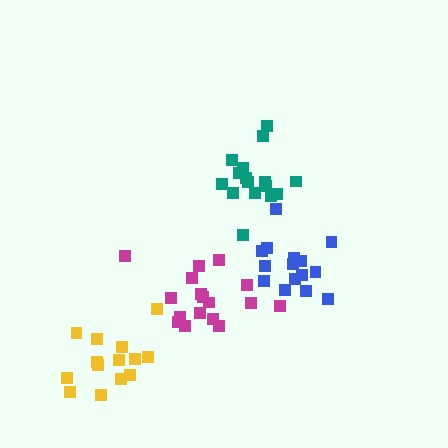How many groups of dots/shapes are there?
There are 4 groups.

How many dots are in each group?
Group 1: 17 dots, Group 2: 17 dots, Group 3: 14 dots, Group 4: 15 dots (63 total).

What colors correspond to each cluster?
The clusters are colored: teal, magenta, yellow, blue.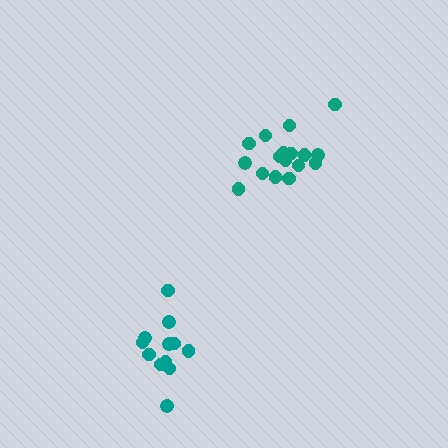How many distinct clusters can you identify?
There are 2 distinct clusters.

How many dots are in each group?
Group 1: 17 dots, Group 2: 12 dots (29 total).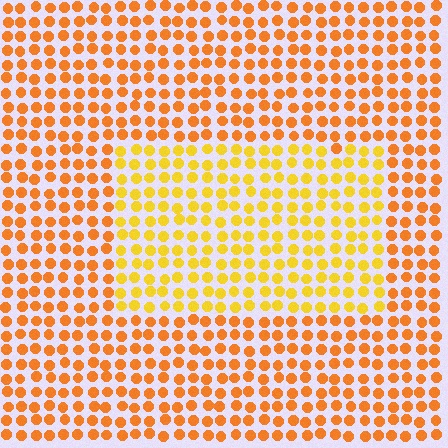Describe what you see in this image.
The image is filled with small orange elements in a uniform arrangement. A rectangle-shaped region is visible where the elements are tinted to a slightly different hue, forming a subtle color boundary.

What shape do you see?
I see a rectangle.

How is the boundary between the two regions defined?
The boundary is defined purely by a slight shift in hue (about 25 degrees). Spacing, size, and orientation are identical on both sides.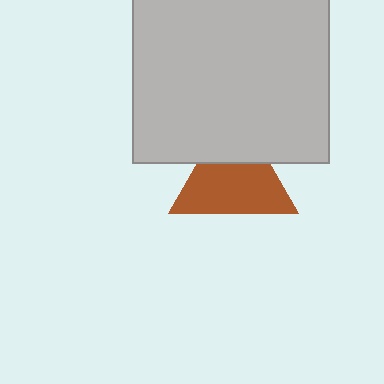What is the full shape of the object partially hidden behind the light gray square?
The partially hidden object is a brown triangle.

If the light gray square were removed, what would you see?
You would see the complete brown triangle.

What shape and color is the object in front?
The object in front is a light gray square.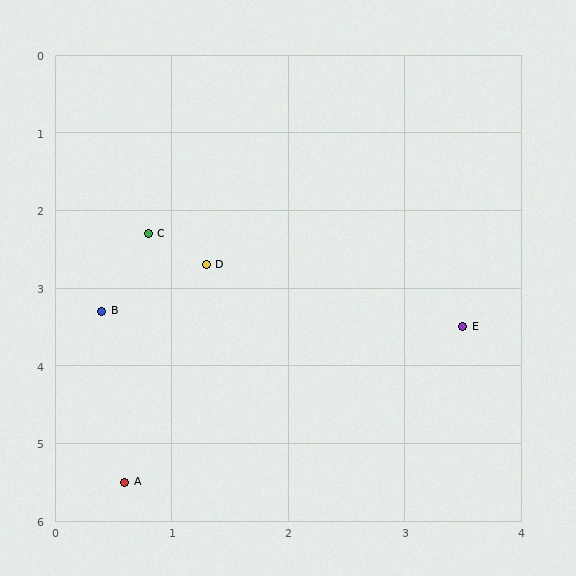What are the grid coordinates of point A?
Point A is at approximately (0.6, 5.5).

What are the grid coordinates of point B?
Point B is at approximately (0.4, 3.3).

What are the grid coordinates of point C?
Point C is at approximately (0.8, 2.3).